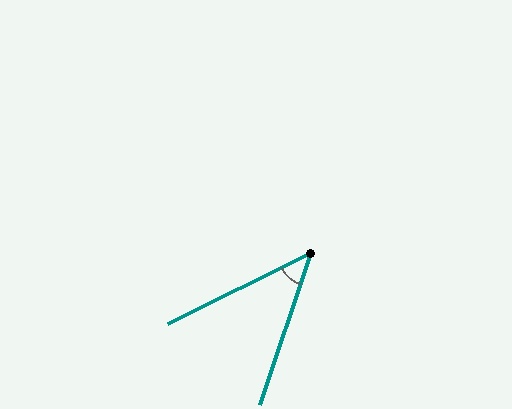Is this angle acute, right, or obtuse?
It is acute.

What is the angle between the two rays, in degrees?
Approximately 45 degrees.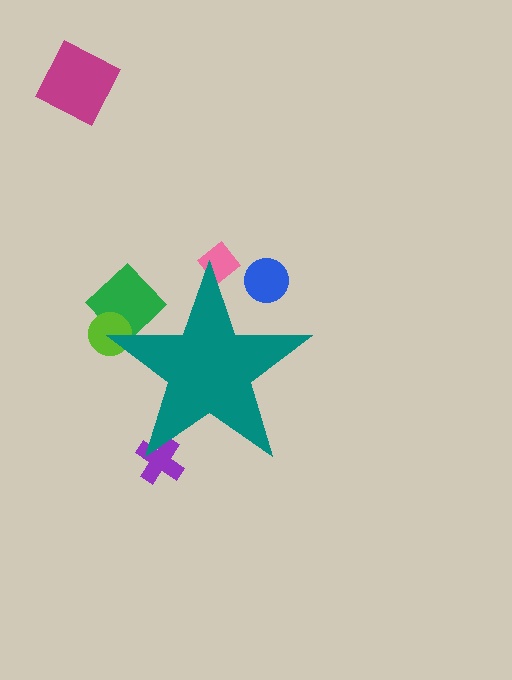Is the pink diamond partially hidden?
Yes, the pink diamond is partially hidden behind the teal star.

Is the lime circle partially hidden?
Yes, the lime circle is partially hidden behind the teal star.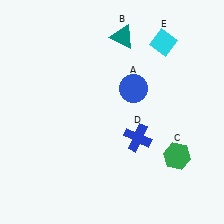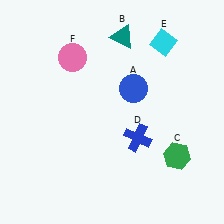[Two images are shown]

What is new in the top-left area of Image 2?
A pink circle (F) was added in the top-left area of Image 2.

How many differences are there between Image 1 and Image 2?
There is 1 difference between the two images.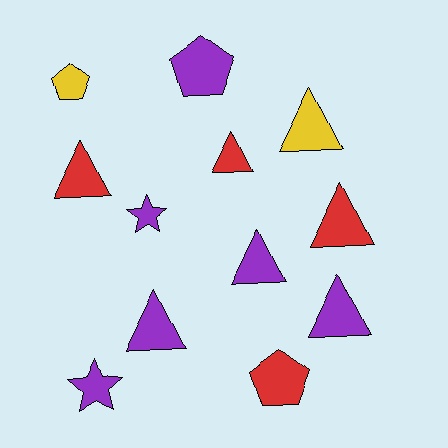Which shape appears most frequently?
Triangle, with 7 objects.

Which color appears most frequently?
Purple, with 6 objects.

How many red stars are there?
There are no red stars.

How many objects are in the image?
There are 12 objects.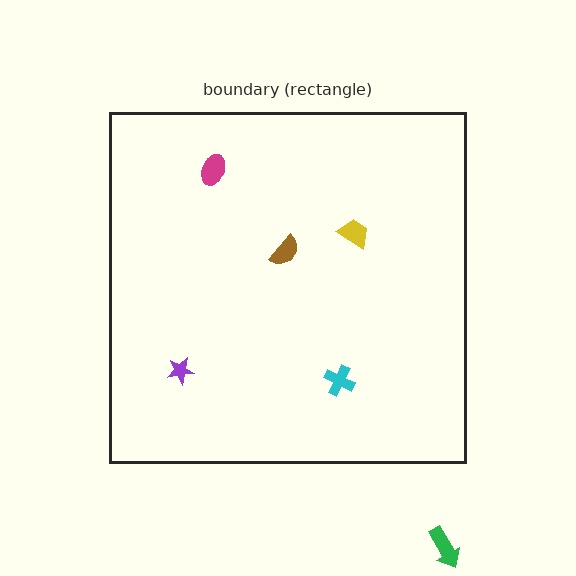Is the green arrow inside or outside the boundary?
Outside.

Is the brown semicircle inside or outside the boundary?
Inside.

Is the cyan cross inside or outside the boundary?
Inside.